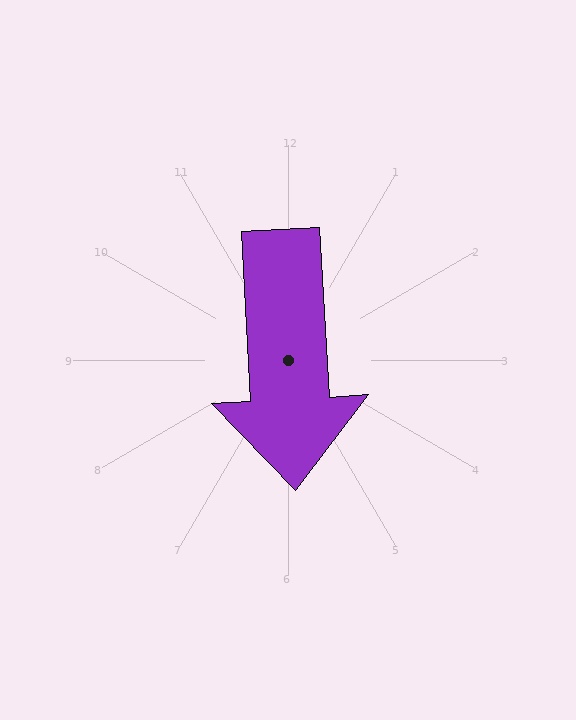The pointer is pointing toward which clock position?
Roughly 6 o'clock.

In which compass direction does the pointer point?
South.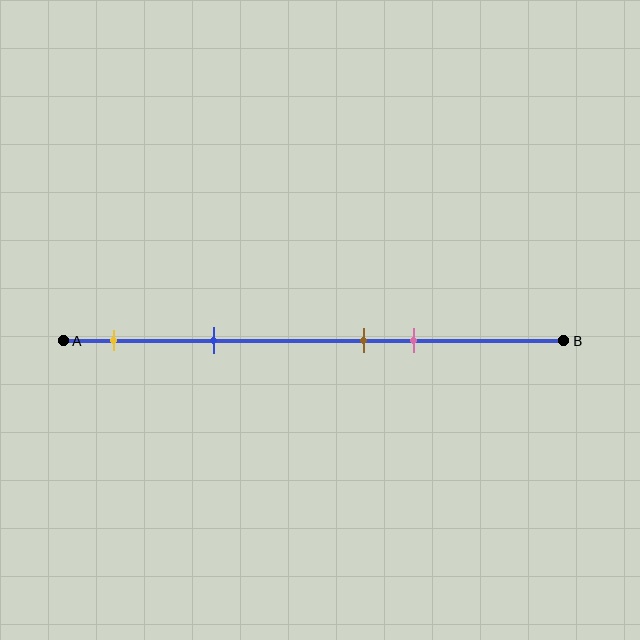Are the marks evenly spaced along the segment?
No, the marks are not evenly spaced.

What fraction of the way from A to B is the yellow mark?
The yellow mark is approximately 10% (0.1) of the way from A to B.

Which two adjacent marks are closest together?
The brown and pink marks are the closest adjacent pair.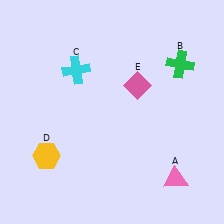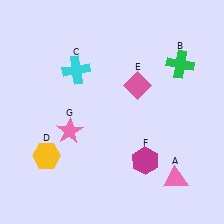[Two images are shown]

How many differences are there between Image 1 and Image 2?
There are 2 differences between the two images.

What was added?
A magenta hexagon (F), a pink star (G) were added in Image 2.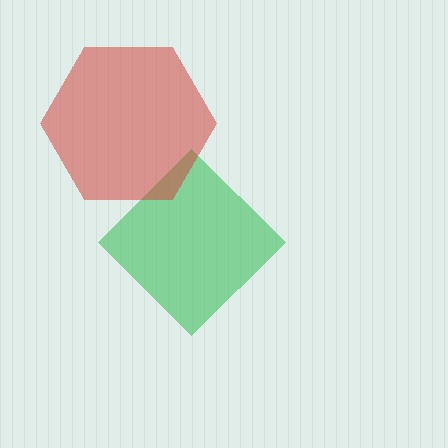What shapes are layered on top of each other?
The layered shapes are: a green diamond, a red hexagon.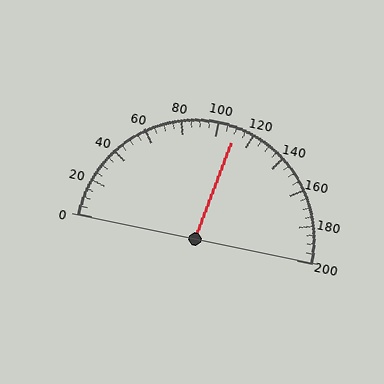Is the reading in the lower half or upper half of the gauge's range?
The reading is in the upper half of the range (0 to 200).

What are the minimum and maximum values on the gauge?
The gauge ranges from 0 to 200.